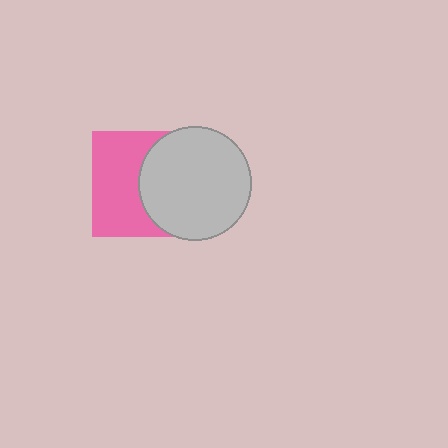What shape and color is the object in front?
The object in front is a light gray circle.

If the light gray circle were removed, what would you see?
You would see the complete pink square.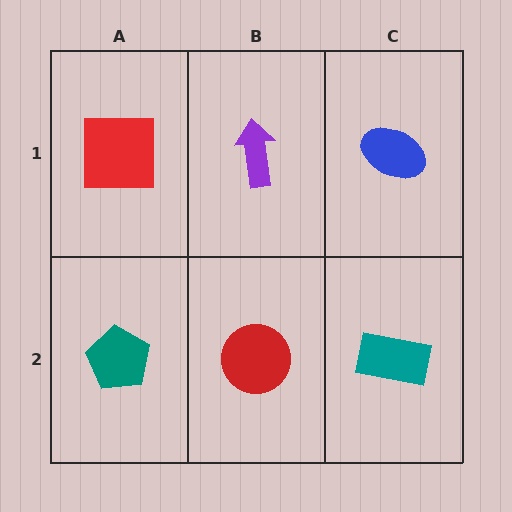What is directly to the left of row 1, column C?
A purple arrow.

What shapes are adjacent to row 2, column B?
A purple arrow (row 1, column B), a teal pentagon (row 2, column A), a teal rectangle (row 2, column C).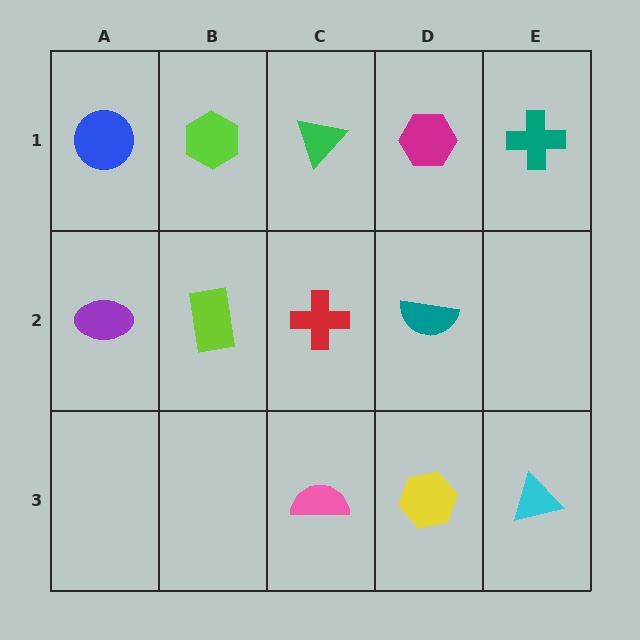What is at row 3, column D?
A yellow hexagon.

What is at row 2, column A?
A purple ellipse.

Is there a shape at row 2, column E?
No, that cell is empty.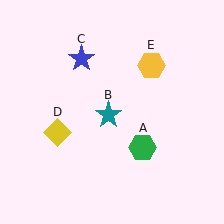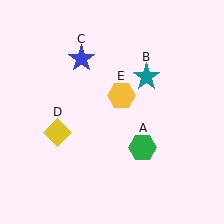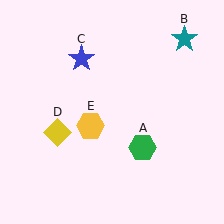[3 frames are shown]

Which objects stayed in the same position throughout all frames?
Green hexagon (object A) and blue star (object C) and yellow diamond (object D) remained stationary.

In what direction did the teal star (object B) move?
The teal star (object B) moved up and to the right.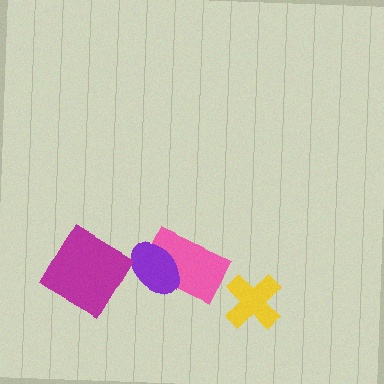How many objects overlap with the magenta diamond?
0 objects overlap with the magenta diamond.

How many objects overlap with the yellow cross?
0 objects overlap with the yellow cross.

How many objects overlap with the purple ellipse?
1 object overlaps with the purple ellipse.